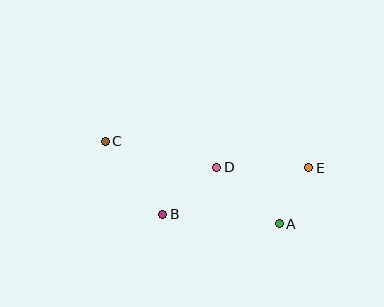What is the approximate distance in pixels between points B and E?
The distance between B and E is approximately 153 pixels.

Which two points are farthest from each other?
Points C and E are farthest from each other.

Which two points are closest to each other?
Points A and E are closest to each other.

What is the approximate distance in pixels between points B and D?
The distance between B and D is approximately 71 pixels.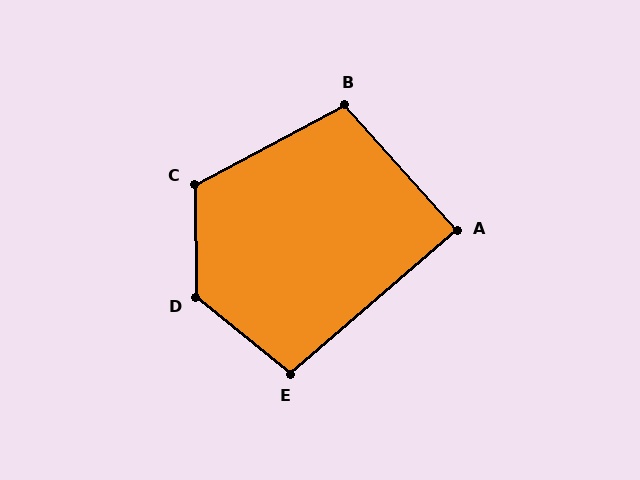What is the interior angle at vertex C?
Approximately 118 degrees (obtuse).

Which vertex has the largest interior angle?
D, at approximately 129 degrees.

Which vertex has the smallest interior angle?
A, at approximately 89 degrees.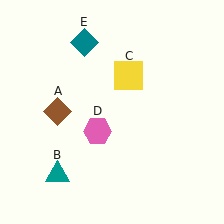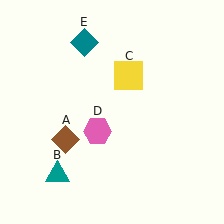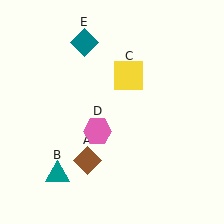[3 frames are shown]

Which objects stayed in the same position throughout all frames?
Teal triangle (object B) and yellow square (object C) and pink hexagon (object D) and teal diamond (object E) remained stationary.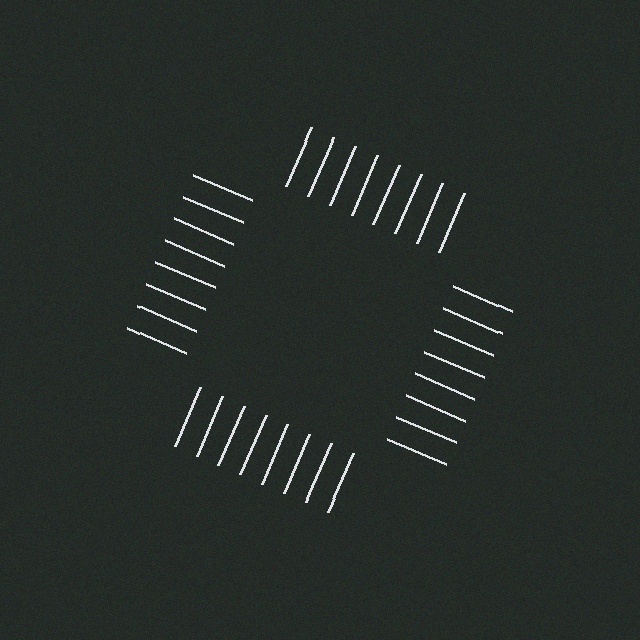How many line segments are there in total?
32 — 8 along each of the 4 edges.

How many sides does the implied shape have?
4 sides — the line-ends trace a square.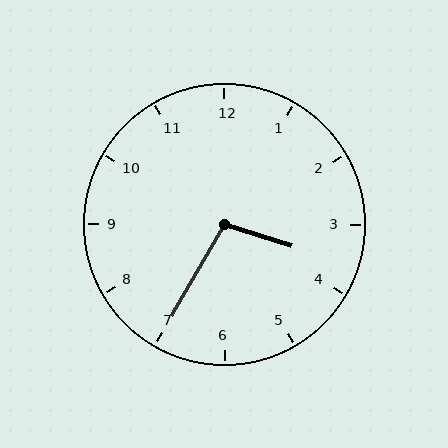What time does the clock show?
3:35.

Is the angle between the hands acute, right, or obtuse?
It is obtuse.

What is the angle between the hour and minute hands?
Approximately 102 degrees.